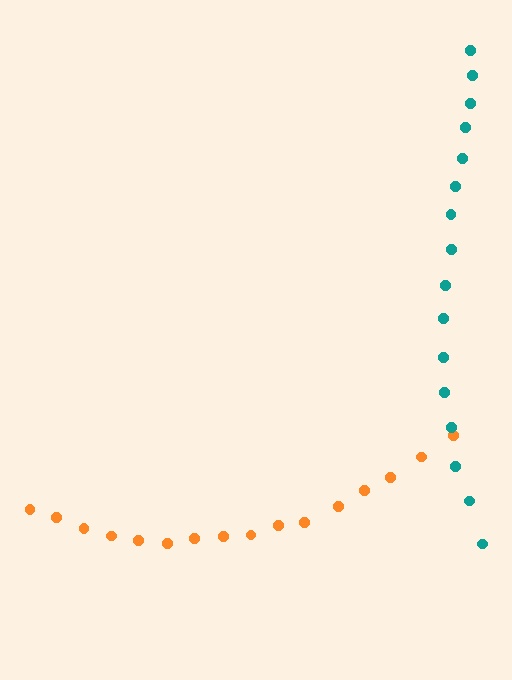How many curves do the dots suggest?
There are 2 distinct paths.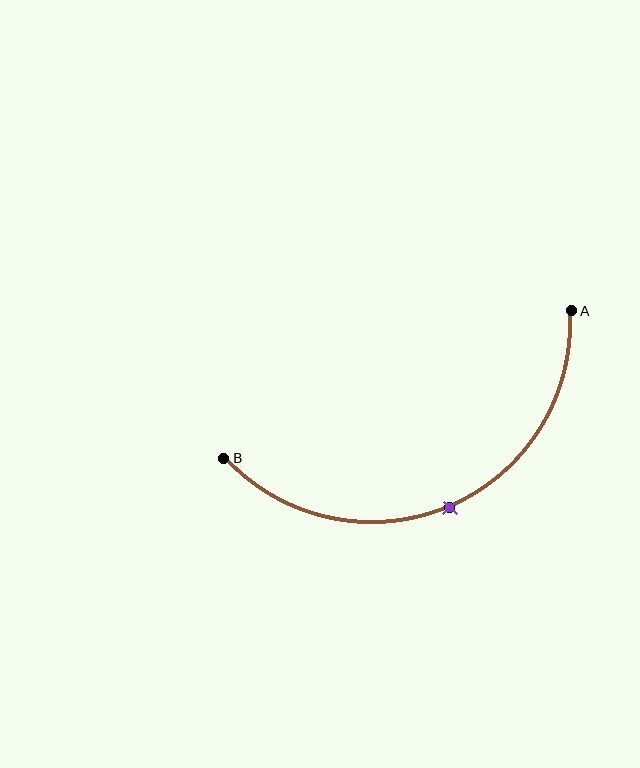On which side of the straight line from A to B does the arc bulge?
The arc bulges below the straight line connecting A and B.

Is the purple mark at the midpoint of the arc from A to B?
Yes. The purple mark lies on the arc at equal arc-length from both A and B — it is the arc midpoint.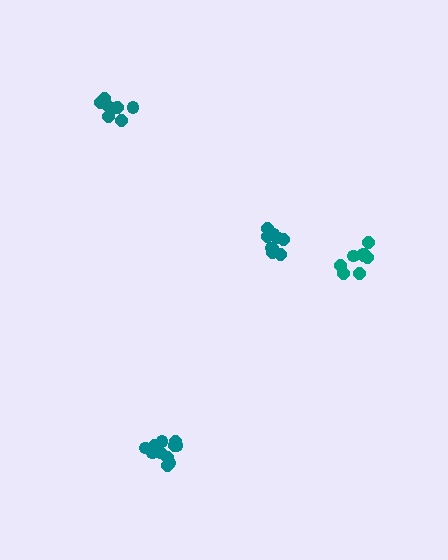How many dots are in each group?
Group 1: 8 dots, Group 2: 8 dots, Group 3: 9 dots, Group 4: 11 dots (36 total).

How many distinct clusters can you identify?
There are 4 distinct clusters.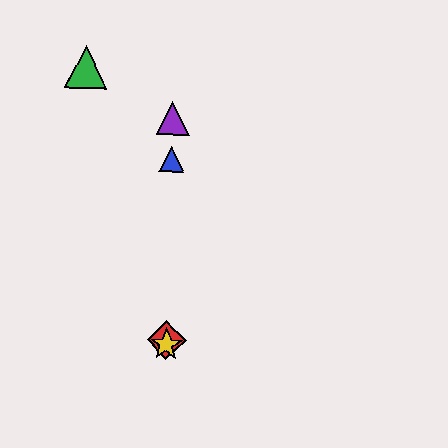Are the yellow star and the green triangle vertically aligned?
No, the yellow star is at x≈166 and the green triangle is at x≈86.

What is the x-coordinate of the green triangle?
The green triangle is at x≈86.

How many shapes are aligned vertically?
4 shapes (the red diamond, the blue triangle, the yellow star, the purple triangle) are aligned vertically.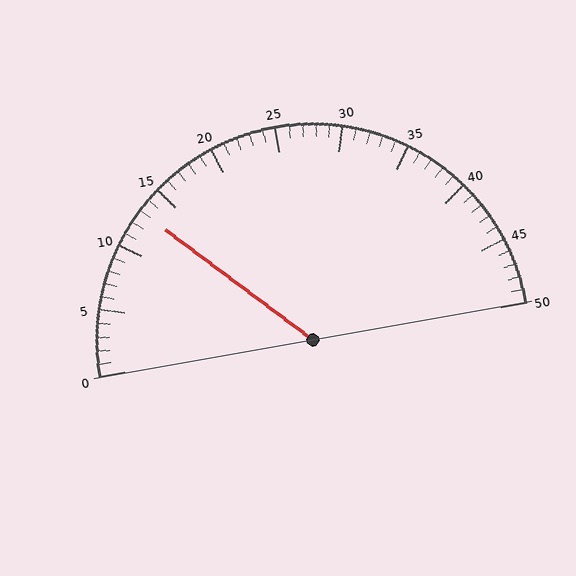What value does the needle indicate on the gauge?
The needle indicates approximately 13.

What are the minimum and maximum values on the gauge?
The gauge ranges from 0 to 50.